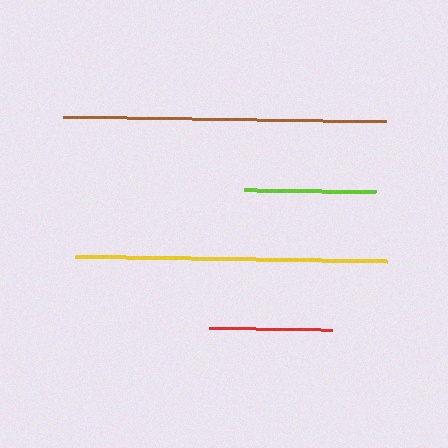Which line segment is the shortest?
The red line is the shortest at approximately 123 pixels.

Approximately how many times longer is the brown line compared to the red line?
The brown line is approximately 2.6 times the length of the red line.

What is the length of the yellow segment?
The yellow segment is approximately 312 pixels long.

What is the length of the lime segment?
The lime segment is approximately 132 pixels long.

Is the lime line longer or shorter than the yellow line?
The yellow line is longer than the lime line.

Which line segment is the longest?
The brown line is the longest at approximately 323 pixels.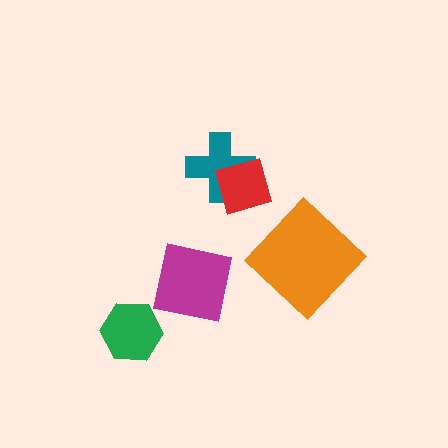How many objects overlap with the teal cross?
1 object overlaps with the teal cross.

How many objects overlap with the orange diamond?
0 objects overlap with the orange diamond.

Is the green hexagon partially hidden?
No, no other shape covers it.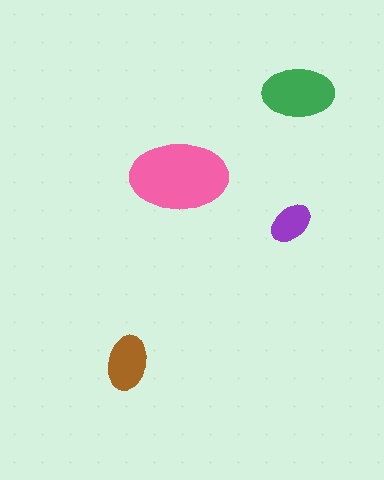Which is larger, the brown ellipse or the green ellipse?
The green one.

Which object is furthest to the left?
The brown ellipse is leftmost.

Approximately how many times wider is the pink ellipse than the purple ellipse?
About 2 times wider.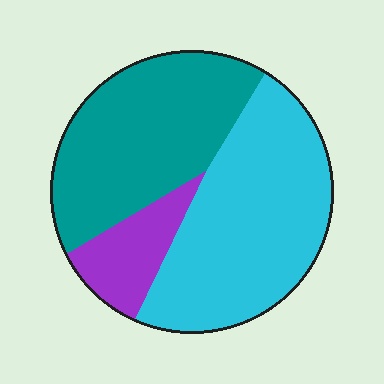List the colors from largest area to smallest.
From largest to smallest: cyan, teal, purple.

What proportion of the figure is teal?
Teal covers roughly 40% of the figure.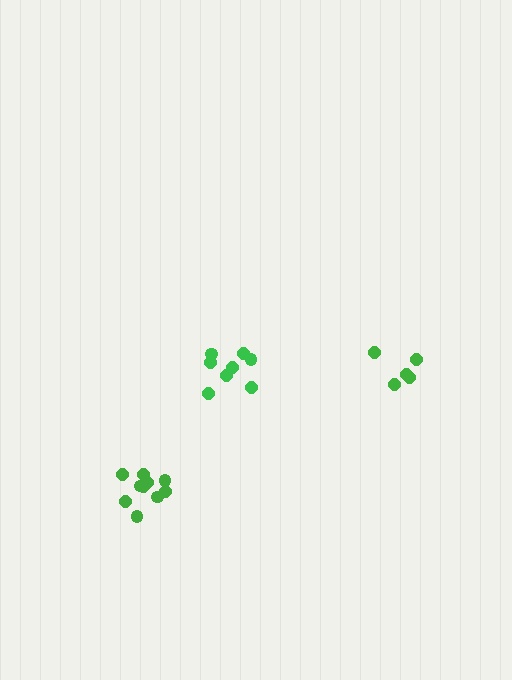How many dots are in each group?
Group 1: 8 dots, Group 2: 5 dots, Group 3: 10 dots (23 total).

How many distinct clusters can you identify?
There are 3 distinct clusters.